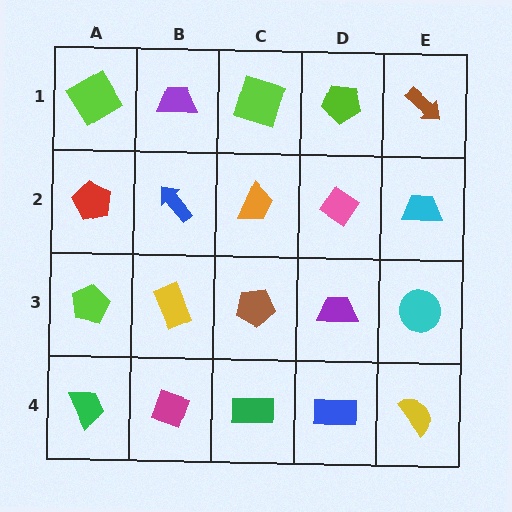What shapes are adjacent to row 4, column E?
A cyan circle (row 3, column E), a blue rectangle (row 4, column D).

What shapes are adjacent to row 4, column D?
A purple trapezoid (row 3, column D), a green rectangle (row 4, column C), a yellow semicircle (row 4, column E).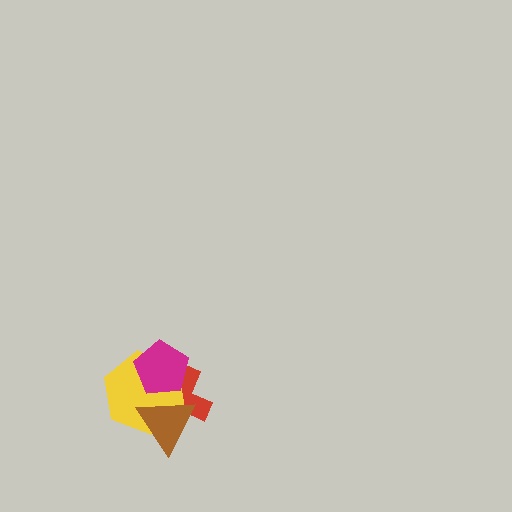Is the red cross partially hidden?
Yes, it is partially covered by another shape.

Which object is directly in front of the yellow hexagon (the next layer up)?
The magenta pentagon is directly in front of the yellow hexagon.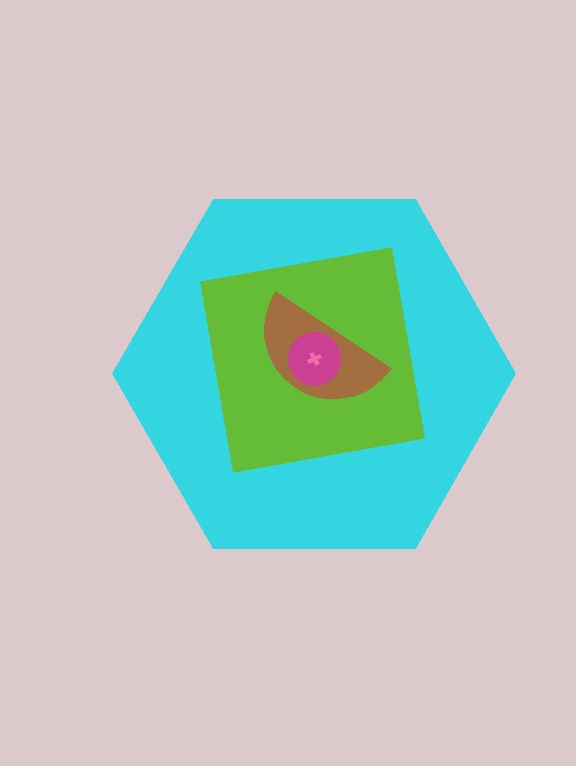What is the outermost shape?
The cyan hexagon.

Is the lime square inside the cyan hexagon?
Yes.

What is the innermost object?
The pink cross.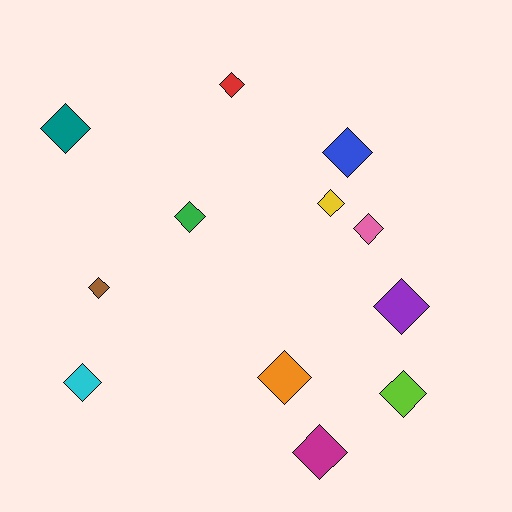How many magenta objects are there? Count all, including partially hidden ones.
There is 1 magenta object.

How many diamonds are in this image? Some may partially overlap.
There are 12 diamonds.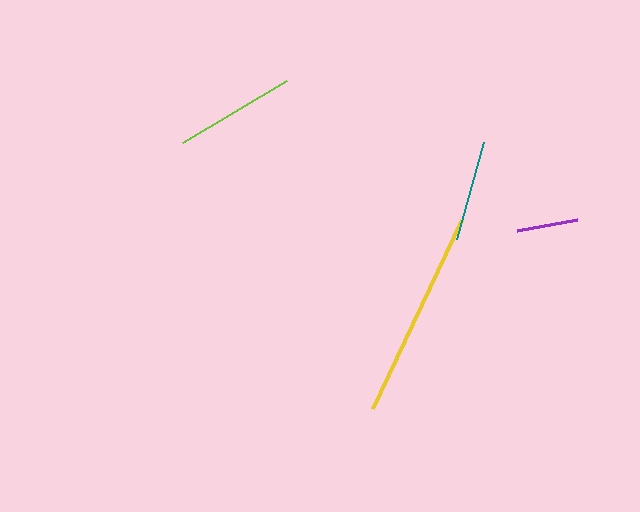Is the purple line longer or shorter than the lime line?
The lime line is longer than the purple line.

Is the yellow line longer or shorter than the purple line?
The yellow line is longer than the purple line.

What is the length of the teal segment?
The teal segment is approximately 100 pixels long.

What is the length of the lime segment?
The lime segment is approximately 120 pixels long.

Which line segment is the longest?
The yellow line is the longest at approximately 209 pixels.